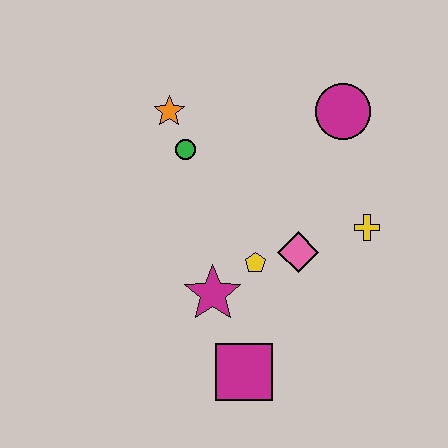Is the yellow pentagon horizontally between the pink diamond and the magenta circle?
No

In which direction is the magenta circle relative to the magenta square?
The magenta circle is above the magenta square.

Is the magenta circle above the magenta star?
Yes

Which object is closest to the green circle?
The orange star is closest to the green circle.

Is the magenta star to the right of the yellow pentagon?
No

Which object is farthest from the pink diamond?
The orange star is farthest from the pink diamond.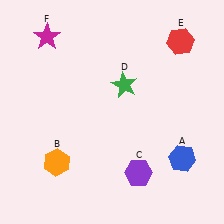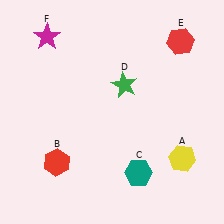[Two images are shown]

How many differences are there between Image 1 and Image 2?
There are 3 differences between the two images.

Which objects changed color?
A changed from blue to yellow. B changed from orange to red. C changed from purple to teal.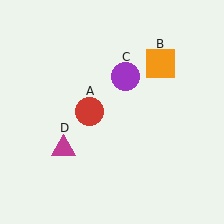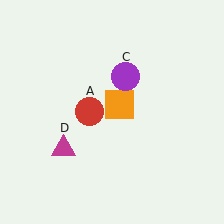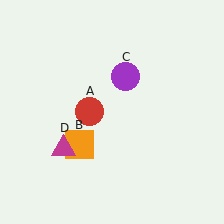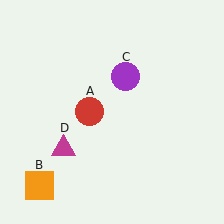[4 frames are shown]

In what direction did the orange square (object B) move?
The orange square (object B) moved down and to the left.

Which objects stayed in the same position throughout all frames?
Red circle (object A) and purple circle (object C) and magenta triangle (object D) remained stationary.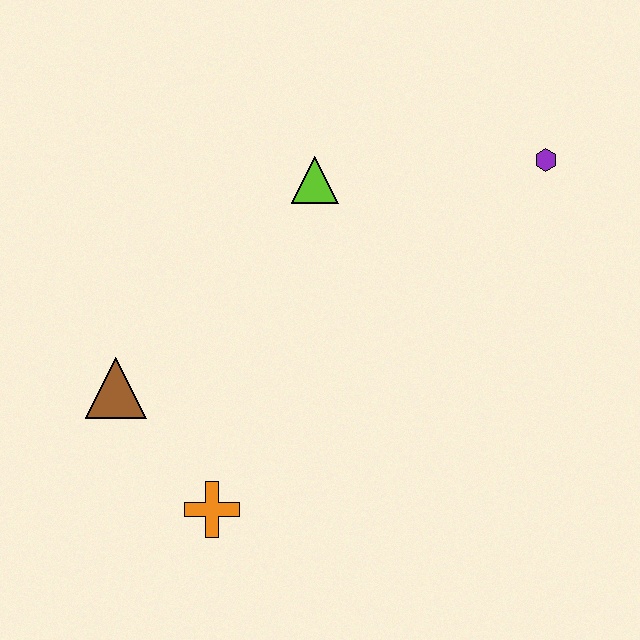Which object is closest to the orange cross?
The brown triangle is closest to the orange cross.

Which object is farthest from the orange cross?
The purple hexagon is farthest from the orange cross.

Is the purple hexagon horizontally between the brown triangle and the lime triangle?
No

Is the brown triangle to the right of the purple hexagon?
No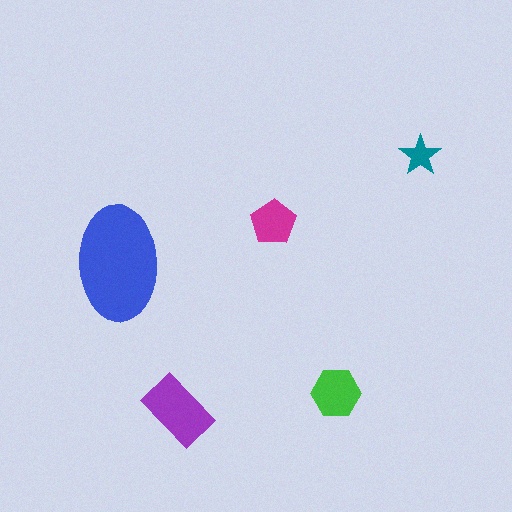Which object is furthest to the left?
The blue ellipse is leftmost.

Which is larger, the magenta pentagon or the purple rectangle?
The purple rectangle.